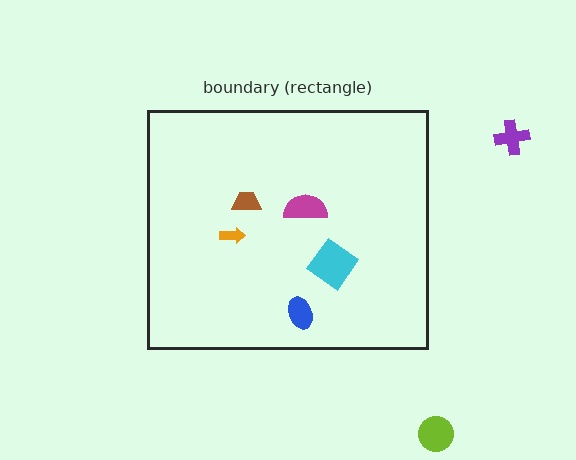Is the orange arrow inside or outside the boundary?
Inside.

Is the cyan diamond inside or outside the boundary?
Inside.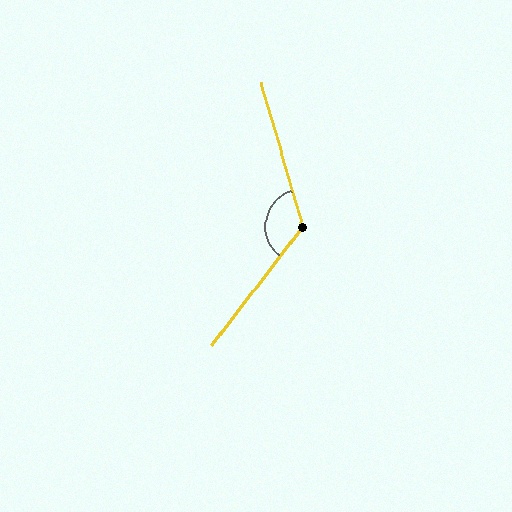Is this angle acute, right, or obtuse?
It is obtuse.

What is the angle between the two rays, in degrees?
Approximately 126 degrees.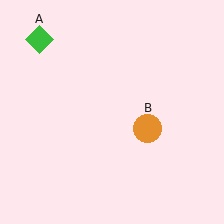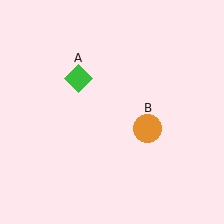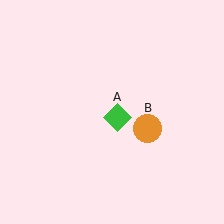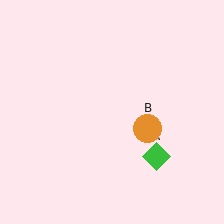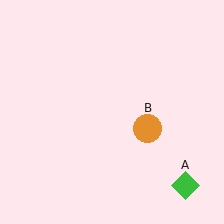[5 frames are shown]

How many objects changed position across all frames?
1 object changed position: green diamond (object A).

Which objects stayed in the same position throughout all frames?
Orange circle (object B) remained stationary.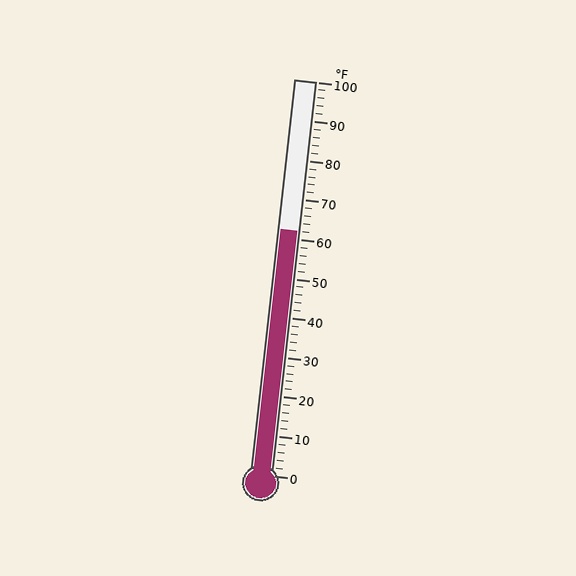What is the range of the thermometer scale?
The thermometer scale ranges from 0°F to 100°F.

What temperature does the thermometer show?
The thermometer shows approximately 62°F.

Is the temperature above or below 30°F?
The temperature is above 30°F.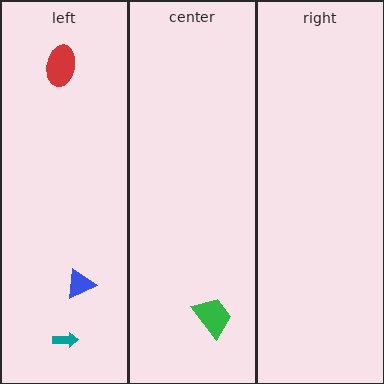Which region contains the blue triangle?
The left region.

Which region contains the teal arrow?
The left region.